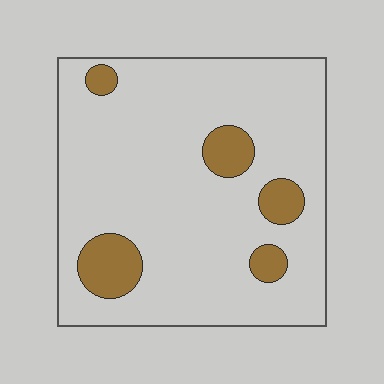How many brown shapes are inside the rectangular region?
5.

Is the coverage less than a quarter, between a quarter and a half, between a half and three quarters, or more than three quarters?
Less than a quarter.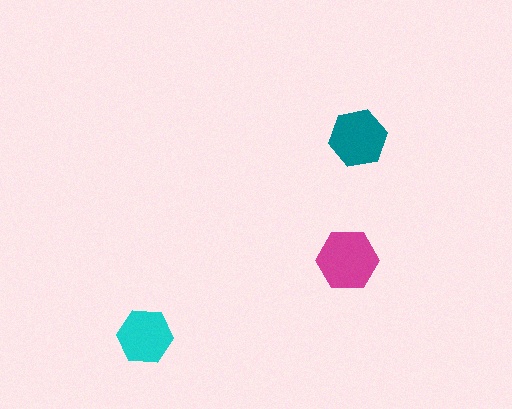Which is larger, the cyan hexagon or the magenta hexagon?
The magenta one.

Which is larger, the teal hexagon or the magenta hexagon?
The magenta one.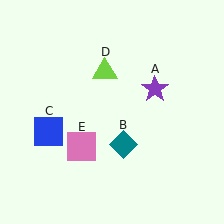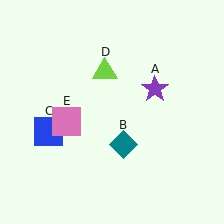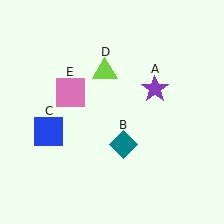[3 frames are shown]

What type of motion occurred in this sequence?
The pink square (object E) rotated clockwise around the center of the scene.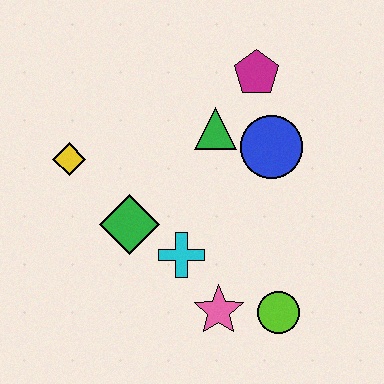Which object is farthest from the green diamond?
The magenta pentagon is farthest from the green diamond.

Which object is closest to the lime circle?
The pink star is closest to the lime circle.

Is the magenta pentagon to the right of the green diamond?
Yes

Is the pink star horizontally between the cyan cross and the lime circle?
Yes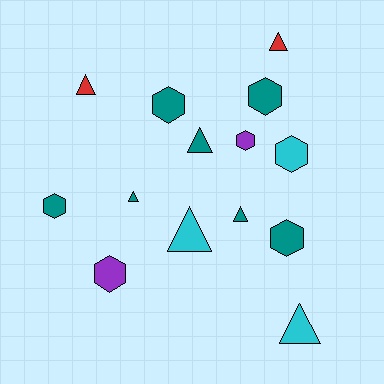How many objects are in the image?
There are 14 objects.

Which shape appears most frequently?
Hexagon, with 7 objects.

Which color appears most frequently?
Teal, with 7 objects.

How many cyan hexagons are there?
There is 1 cyan hexagon.